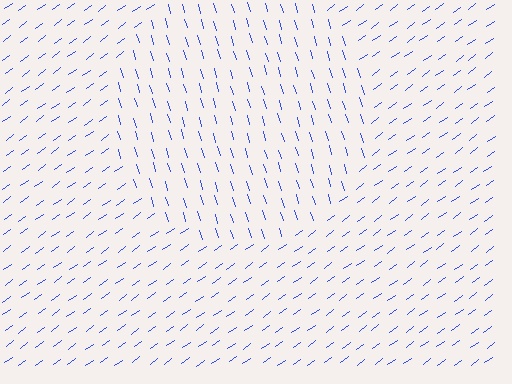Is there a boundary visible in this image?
Yes, there is a texture boundary formed by a change in line orientation.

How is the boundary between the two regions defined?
The boundary is defined purely by a change in line orientation (approximately 70 degrees difference). All lines are the same color and thickness.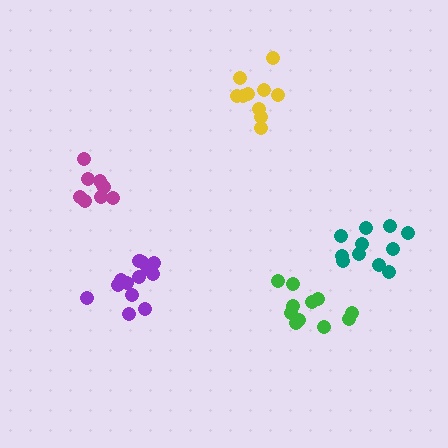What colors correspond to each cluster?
The clusters are colored: green, magenta, purple, yellow, teal.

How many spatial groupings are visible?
There are 5 spatial groupings.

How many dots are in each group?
Group 1: 11 dots, Group 2: 9 dots, Group 3: 13 dots, Group 4: 10 dots, Group 5: 11 dots (54 total).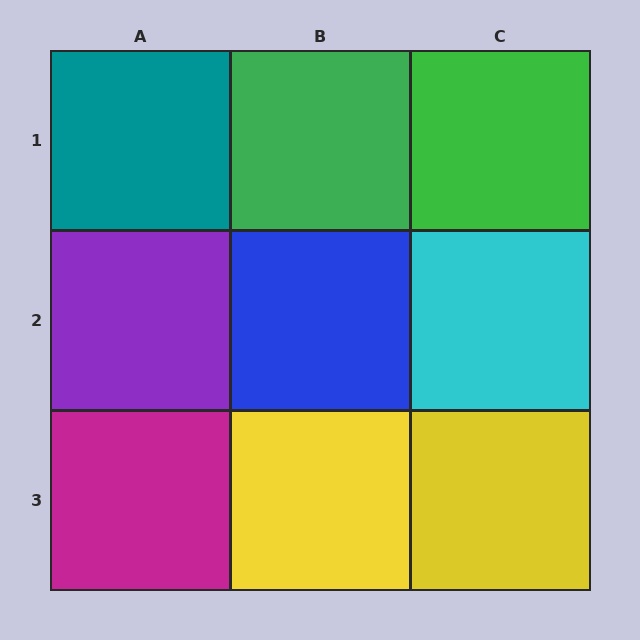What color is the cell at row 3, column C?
Yellow.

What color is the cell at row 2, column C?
Cyan.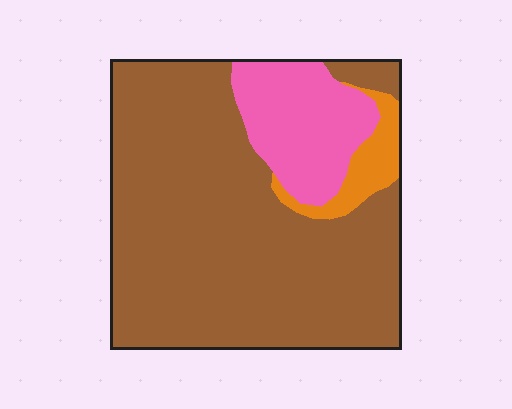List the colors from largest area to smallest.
From largest to smallest: brown, pink, orange.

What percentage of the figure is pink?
Pink covers about 15% of the figure.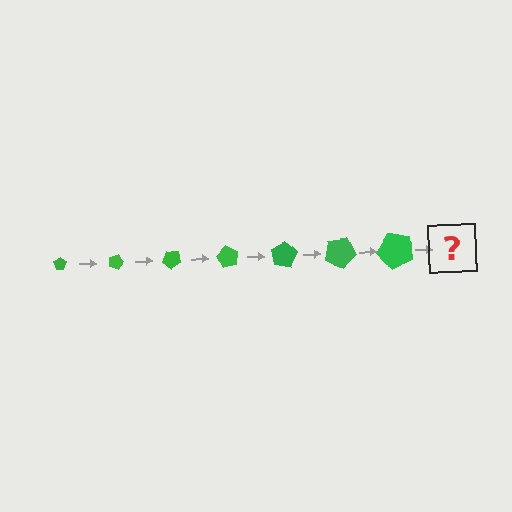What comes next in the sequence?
The next element should be a pentagon, larger than the previous one and rotated 140 degrees from the start.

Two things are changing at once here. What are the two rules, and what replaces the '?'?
The two rules are that the pentagon grows larger each step and it rotates 20 degrees each step. The '?' should be a pentagon, larger than the previous one and rotated 140 degrees from the start.